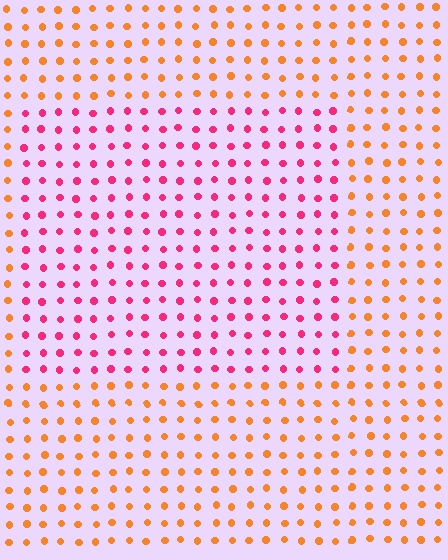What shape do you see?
I see a rectangle.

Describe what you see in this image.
The image is filled with small orange elements in a uniform arrangement. A rectangle-shaped region is visible where the elements are tinted to a slightly different hue, forming a subtle color boundary.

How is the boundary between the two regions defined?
The boundary is defined purely by a slight shift in hue (about 51 degrees). Spacing, size, and orientation are identical on both sides.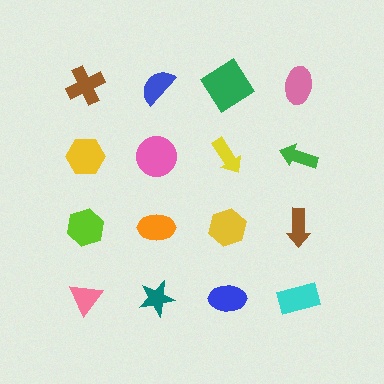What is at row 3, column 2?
An orange ellipse.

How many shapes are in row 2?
4 shapes.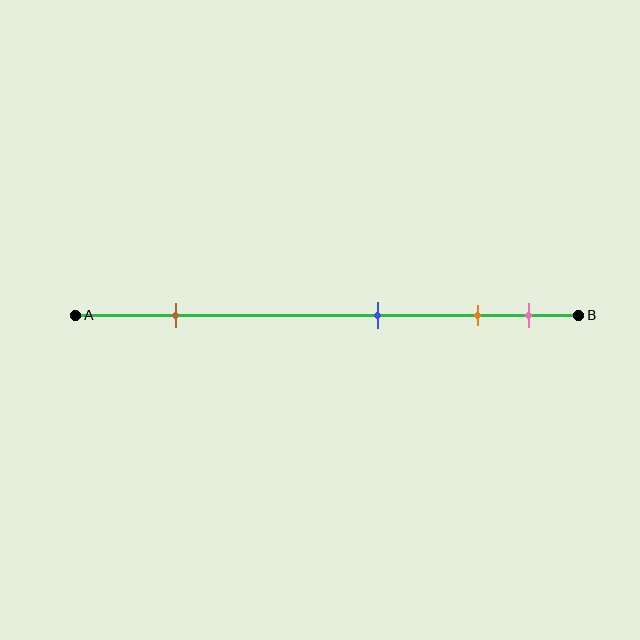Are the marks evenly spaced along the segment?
No, the marks are not evenly spaced.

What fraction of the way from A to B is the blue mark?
The blue mark is approximately 60% (0.6) of the way from A to B.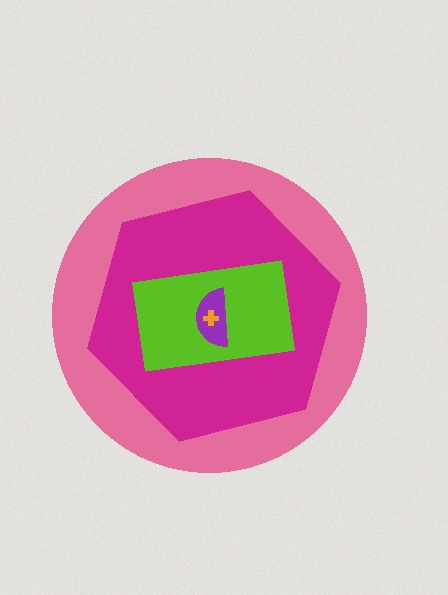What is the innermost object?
The orange cross.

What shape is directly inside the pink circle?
The magenta hexagon.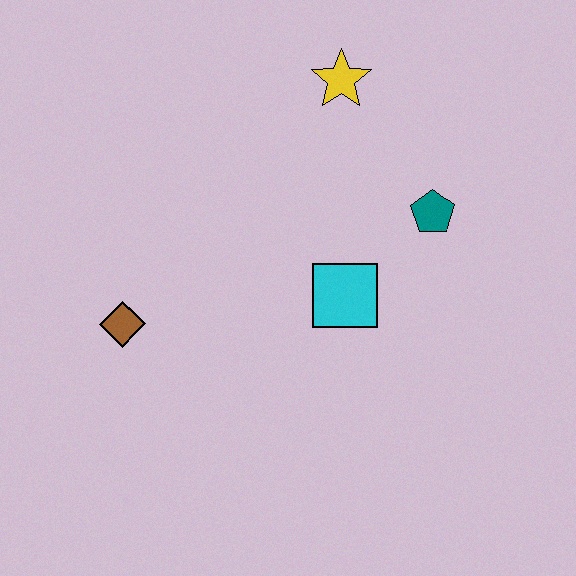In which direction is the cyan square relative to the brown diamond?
The cyan square is to the right of the brown diamond.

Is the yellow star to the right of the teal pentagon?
No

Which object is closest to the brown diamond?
The cyan square is closest to the brown diamond.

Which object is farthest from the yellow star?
The brown diamond is farthest from the yellow star.